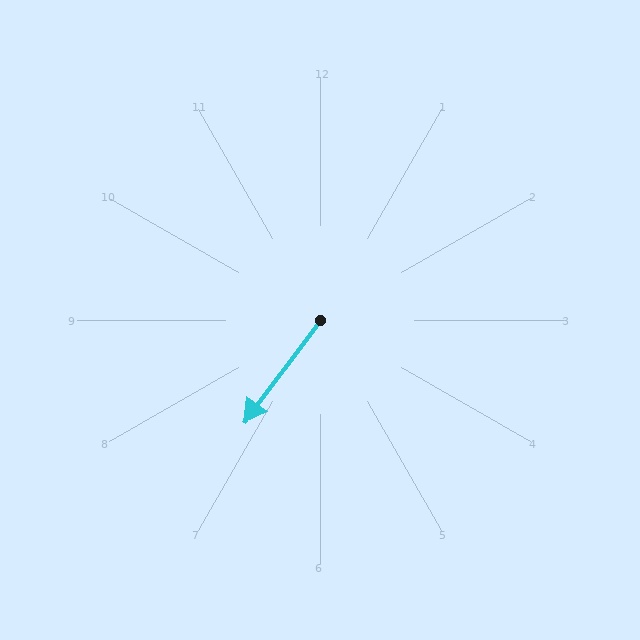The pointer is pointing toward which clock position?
Roughly 7 o'clock.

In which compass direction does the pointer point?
Southwest.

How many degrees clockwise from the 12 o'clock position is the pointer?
Approximately 217 degrees.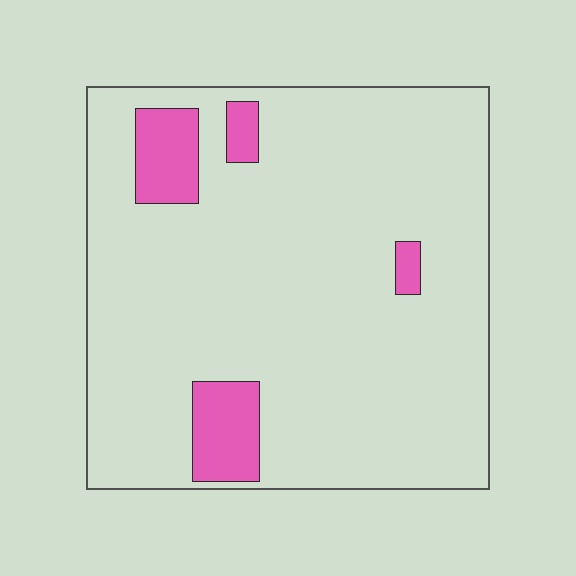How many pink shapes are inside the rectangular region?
4.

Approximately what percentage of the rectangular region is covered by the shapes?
Approximately 10%.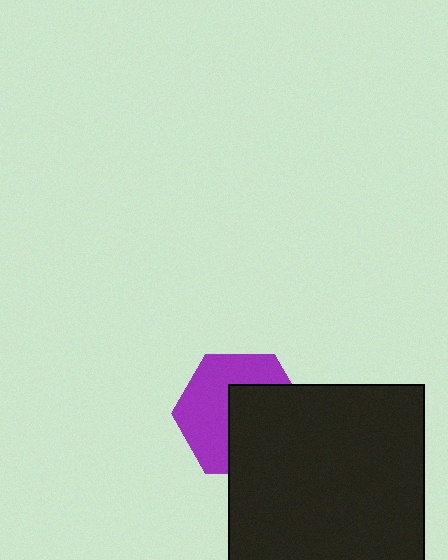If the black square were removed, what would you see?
You would see the complete purple hexagon.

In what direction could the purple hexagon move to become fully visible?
The purple hexagon could move toward the upper-left. That would shift it out from behind the black square entirely.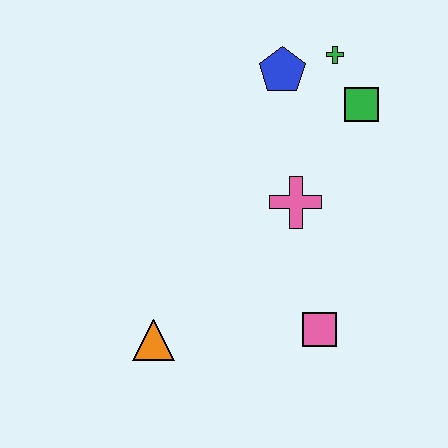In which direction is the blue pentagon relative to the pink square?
The blue pentagon is above the pink square.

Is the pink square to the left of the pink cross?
No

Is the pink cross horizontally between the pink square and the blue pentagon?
Yes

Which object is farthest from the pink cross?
The orange triangle is farthest from the pink cross.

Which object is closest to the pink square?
The pink cross is closest to the pink square.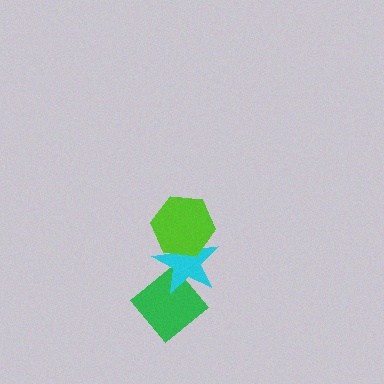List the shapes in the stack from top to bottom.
From top to bottom: the lime hexagon, the cyan star, the green diamond.